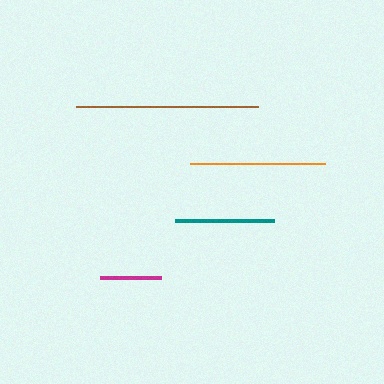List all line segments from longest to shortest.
From longest to shortest: brown, orange, teal, magenta.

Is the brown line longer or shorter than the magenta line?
The brown line is longer than the magenta line.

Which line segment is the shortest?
The magenta line is the shortest at approximately 61 pixels.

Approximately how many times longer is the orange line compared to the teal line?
The orange line is approximately 1.4 times the length of the teal line.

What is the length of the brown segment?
The brown segment is approximately 182 pixels long.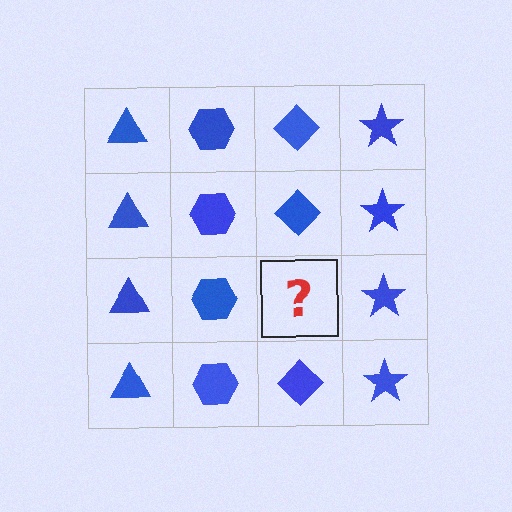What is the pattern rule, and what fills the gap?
The rule is that each column has a consistent shape. The gap should be filled with a blue diamond.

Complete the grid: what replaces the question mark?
The question mark should be replaced with a blue diamond.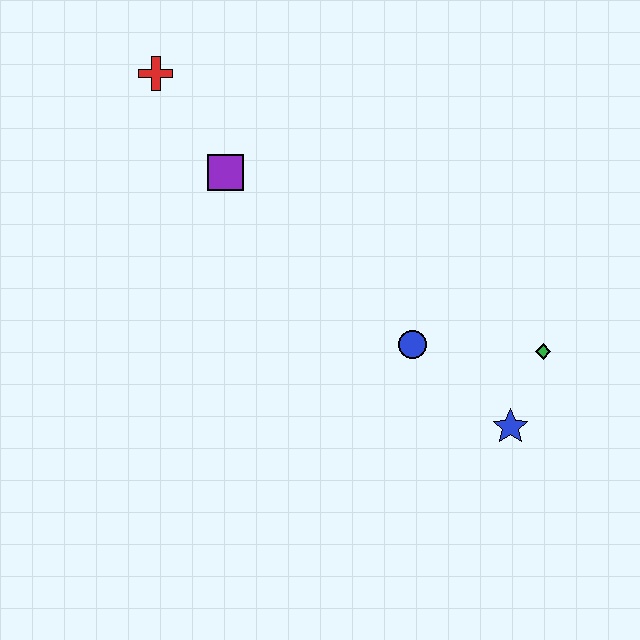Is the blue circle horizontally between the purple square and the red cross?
No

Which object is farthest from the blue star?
The red cross is farthest from the blue star.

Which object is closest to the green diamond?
The blue star is closest to the green diamond.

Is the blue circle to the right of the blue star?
No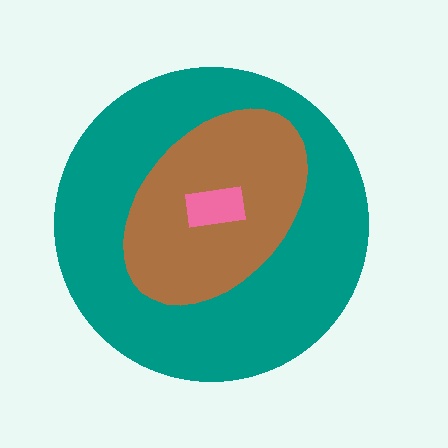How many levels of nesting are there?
3.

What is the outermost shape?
The teal circle.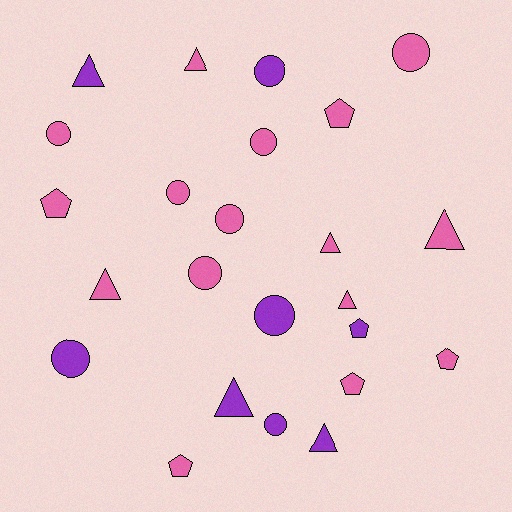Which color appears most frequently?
Pink, with 16 objects.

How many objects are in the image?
There are 24 objects.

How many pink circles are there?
There are 6 pink circles.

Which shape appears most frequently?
Circle, with 10 objects.